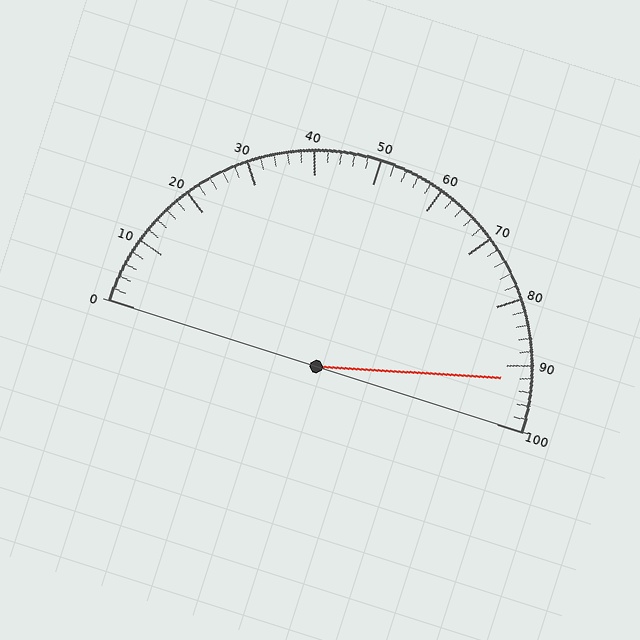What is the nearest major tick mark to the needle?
The nearest major tick mark is 90.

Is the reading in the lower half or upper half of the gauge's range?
The reading is in the upper half of the range (0 to 100).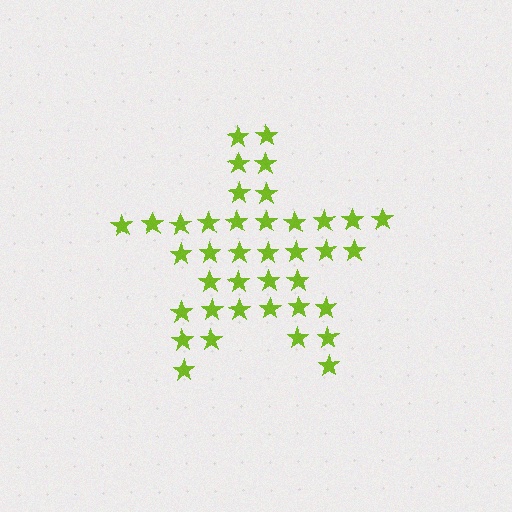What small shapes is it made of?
It is made of small stars.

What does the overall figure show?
The overall figure shows a star.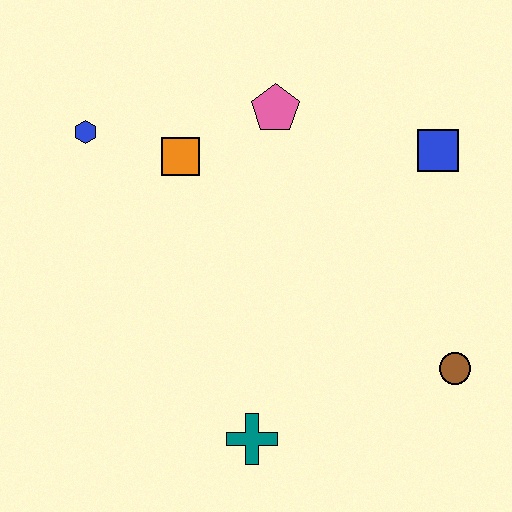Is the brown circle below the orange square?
Yes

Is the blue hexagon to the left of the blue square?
Yes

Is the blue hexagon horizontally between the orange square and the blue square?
No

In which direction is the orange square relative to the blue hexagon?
The orange square is to the right of the blue hexagon.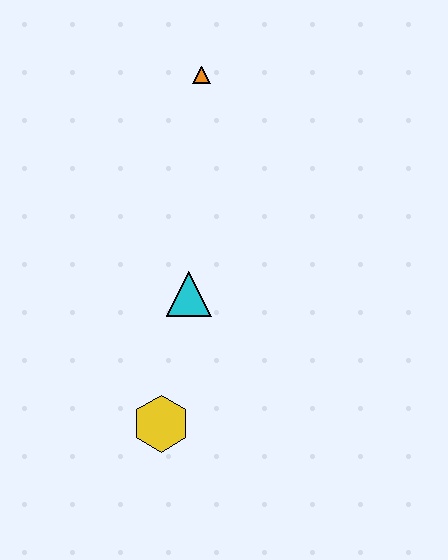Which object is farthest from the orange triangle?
The yellow hexagon is farthest from the orange triangle.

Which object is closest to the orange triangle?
The cyan triangle is closest to the orange triangle.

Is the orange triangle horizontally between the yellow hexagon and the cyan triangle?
No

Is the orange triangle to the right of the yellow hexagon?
Yes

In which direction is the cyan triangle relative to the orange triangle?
The cyan triangle is below the orange triangle.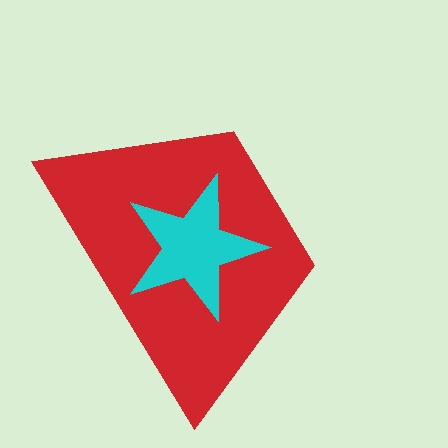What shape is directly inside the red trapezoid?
The cyan star.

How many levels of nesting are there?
2.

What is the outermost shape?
The red trapezoid.